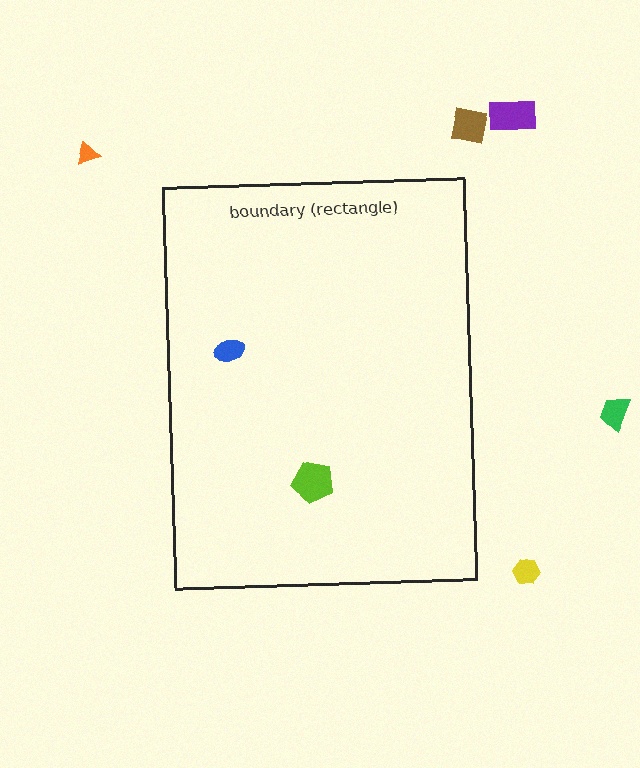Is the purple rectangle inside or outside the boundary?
Outside.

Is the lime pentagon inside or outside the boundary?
Inside.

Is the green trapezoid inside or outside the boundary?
Outside.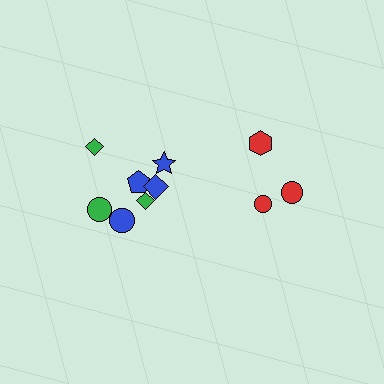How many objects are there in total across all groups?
There are 10 objects.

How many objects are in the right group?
There are 3 objects.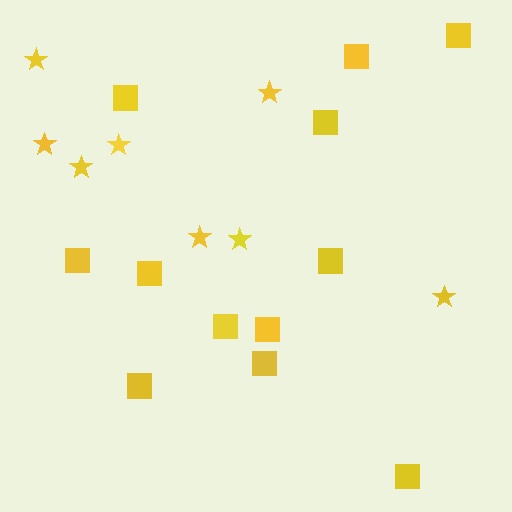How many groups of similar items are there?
There are 2 groups: one group of squares (12) and one group of stars (8).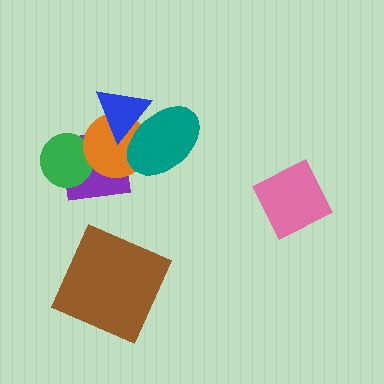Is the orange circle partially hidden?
Yes, it is partially covered by another shape.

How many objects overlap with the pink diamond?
0 objects overlap with the pink diamond.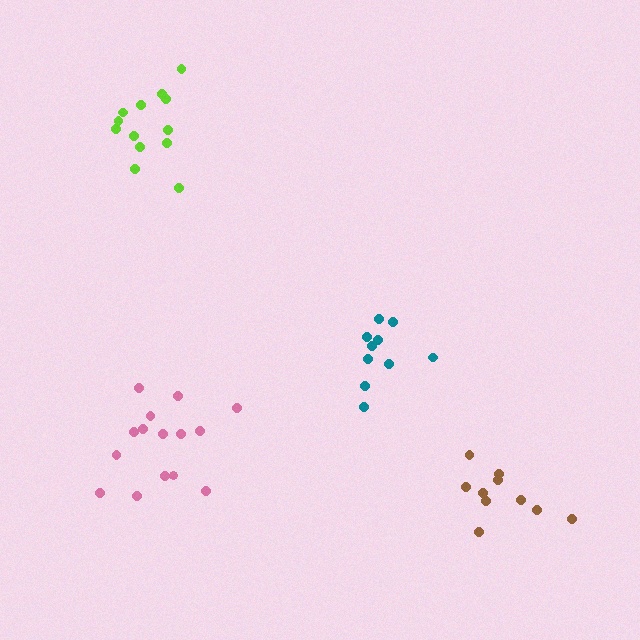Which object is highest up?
The lime cluster is topmost.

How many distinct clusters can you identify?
There are 4 distinct clusters.